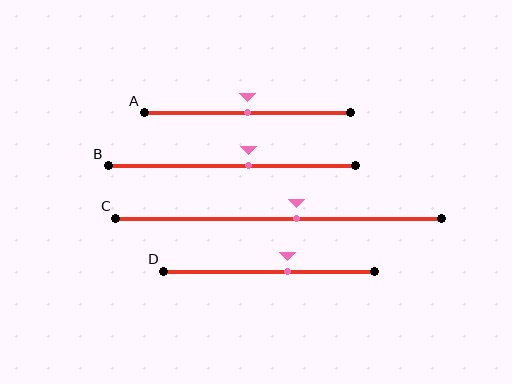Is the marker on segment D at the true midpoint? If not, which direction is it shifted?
No, the marker on segment D is shifted to the right by about 9% of the segment length.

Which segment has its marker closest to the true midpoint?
Segment A has its marker closest to the true midpoint.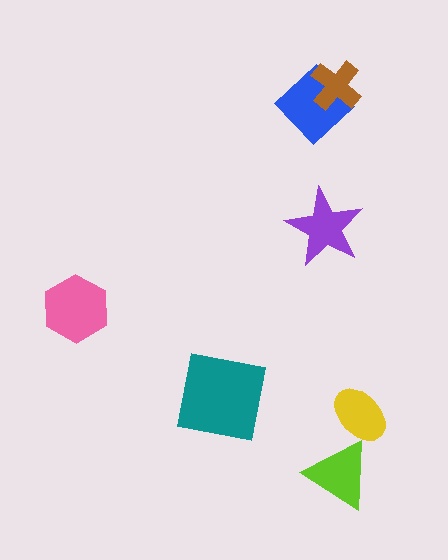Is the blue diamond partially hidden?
Yes, it is partially covered by another shape.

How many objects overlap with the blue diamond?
1 object overlaps with the blue diamond.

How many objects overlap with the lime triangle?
1 object overlaps with the lime triangle.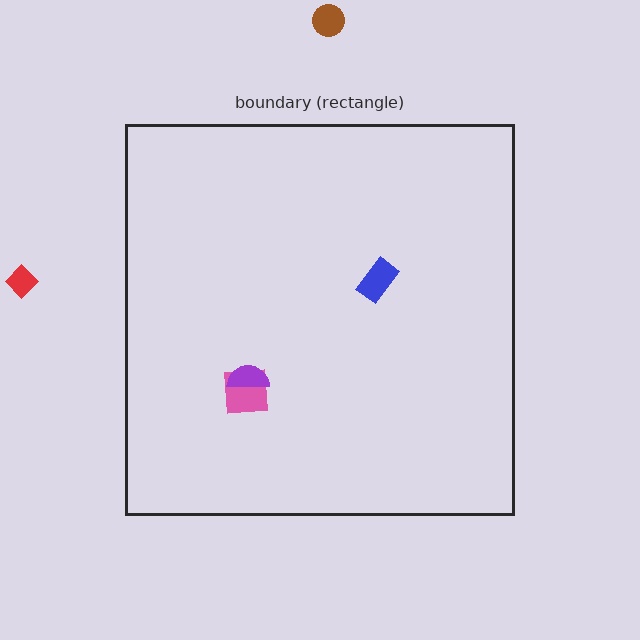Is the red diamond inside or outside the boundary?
Outside.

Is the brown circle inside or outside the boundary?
Outside.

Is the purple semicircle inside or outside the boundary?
Inside.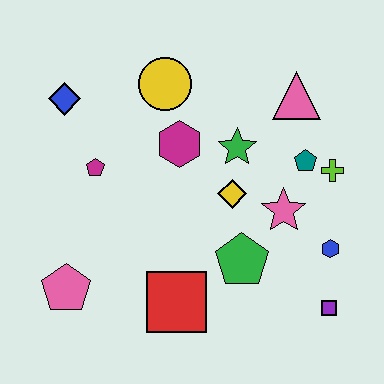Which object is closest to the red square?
The green pentagon is closest to the red square.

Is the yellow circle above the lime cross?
Yes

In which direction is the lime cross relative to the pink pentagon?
The lime cross is to the right of the pink pentagon.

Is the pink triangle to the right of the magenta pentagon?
Yes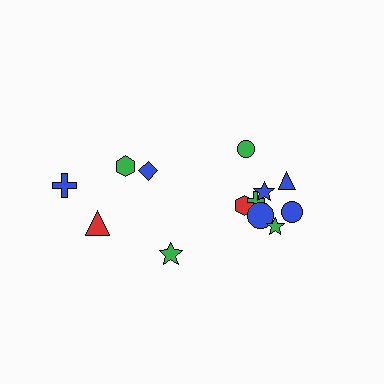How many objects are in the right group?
There are 8 objects.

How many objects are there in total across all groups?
There are 13 objects.